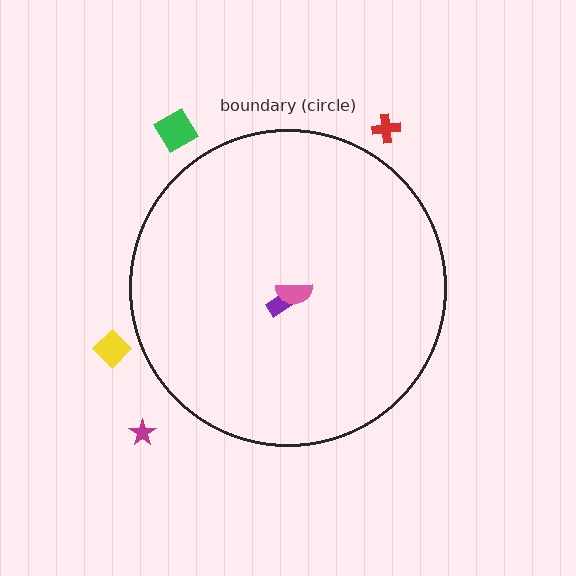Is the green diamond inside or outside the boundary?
Outside.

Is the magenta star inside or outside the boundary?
Outside.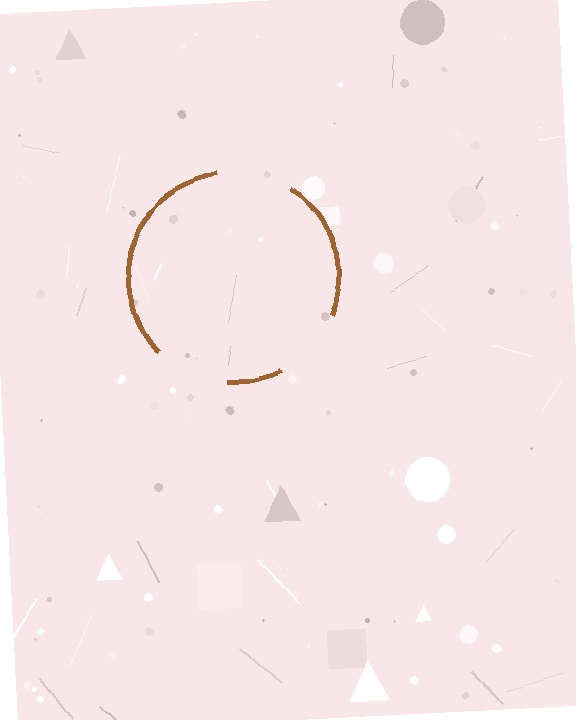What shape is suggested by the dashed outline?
The dashed outline suggests a circle.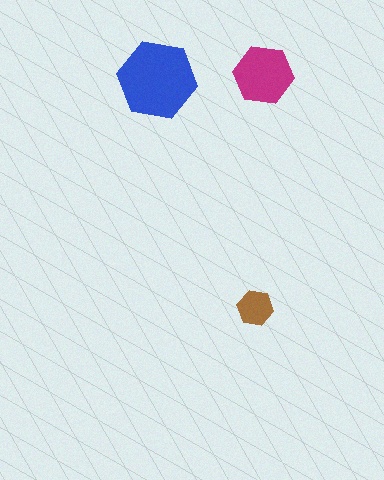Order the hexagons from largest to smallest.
the blue one, the magenta one, the brown one.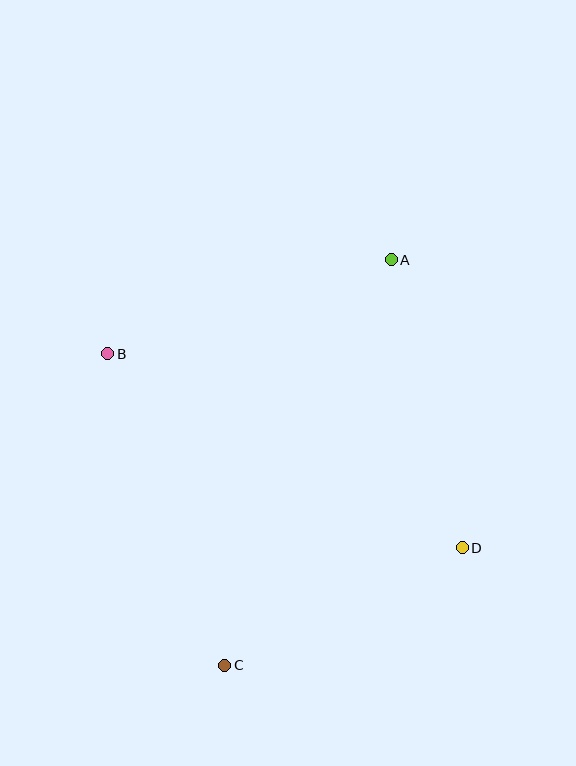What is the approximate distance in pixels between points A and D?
The distance between A and D is approximately 297 pixels.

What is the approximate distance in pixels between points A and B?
The distance between A and B is approximately 299 pixels.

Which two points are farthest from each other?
Points A and C are farthest from each other.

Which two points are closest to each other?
Points C and D are closest to each other.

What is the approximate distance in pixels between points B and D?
The distance between B and D is approximately 404 pixels.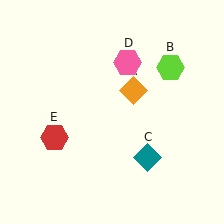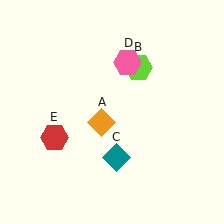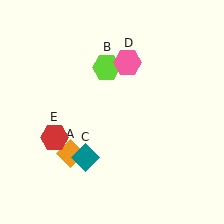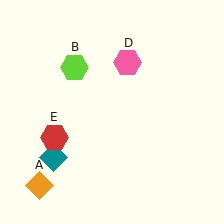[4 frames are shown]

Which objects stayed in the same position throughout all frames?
Pink hexagon (object D) and red hexagon (object E) remained stationary.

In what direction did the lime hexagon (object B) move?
The lime hexagon (object B) moved left.